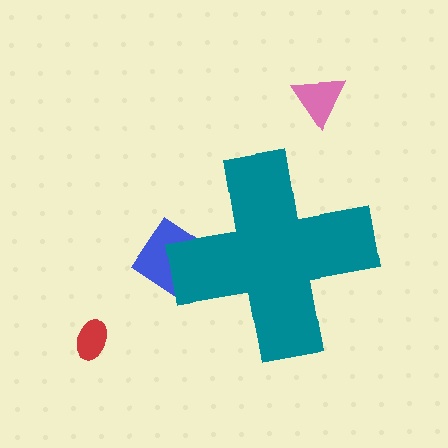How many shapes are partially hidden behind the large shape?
1 shape is partially hidden.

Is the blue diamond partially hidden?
Yes, the blue diamond is partially hidden behind the teal cross.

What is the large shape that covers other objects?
A teal cross.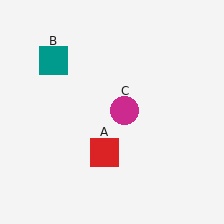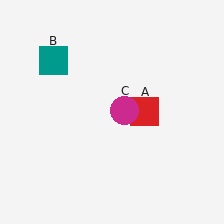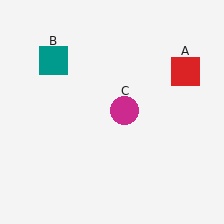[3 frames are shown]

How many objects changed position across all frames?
1 object changed position: red square (object A).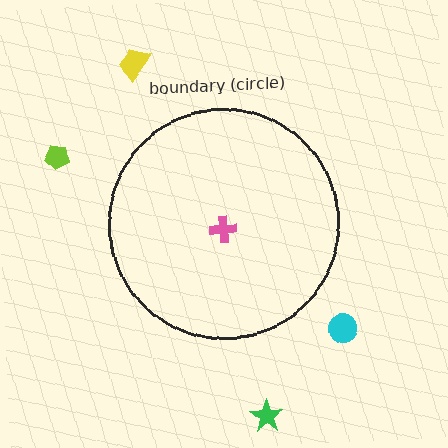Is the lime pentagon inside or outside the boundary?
Outside.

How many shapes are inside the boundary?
1 inside, 4 outside.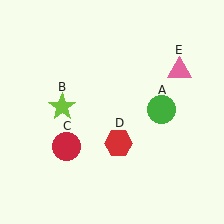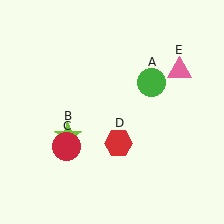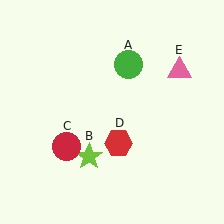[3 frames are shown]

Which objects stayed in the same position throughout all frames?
Red circle (object C) and red hexagon (object D) and pink triangle (object E) remained stationary.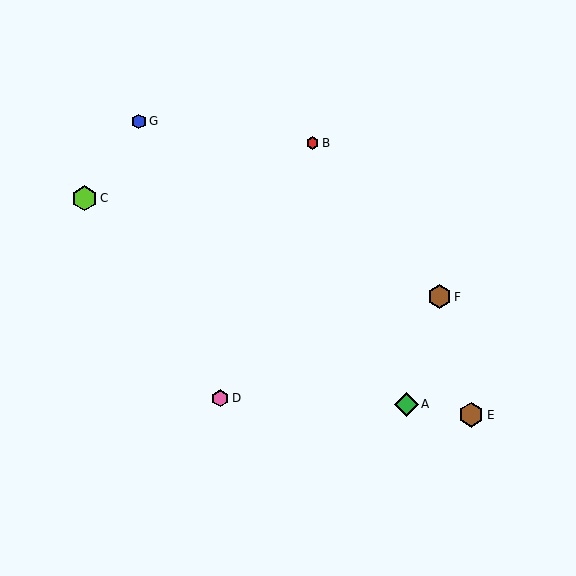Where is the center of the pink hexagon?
The center of the pink hexagon is at (220, 398).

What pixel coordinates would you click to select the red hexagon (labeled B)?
Click at (313, 143) to select the red hexagon B.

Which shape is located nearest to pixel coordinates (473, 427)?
The brown hexagon (labeled E) at (471, 415) is nearest to that location.